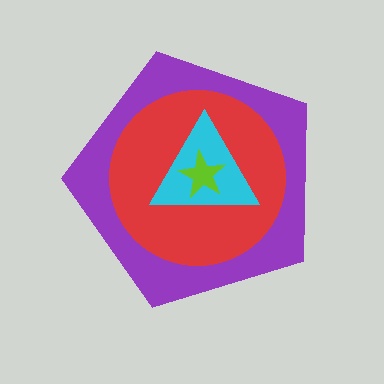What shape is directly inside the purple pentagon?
The red circle.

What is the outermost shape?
The purple pentagon.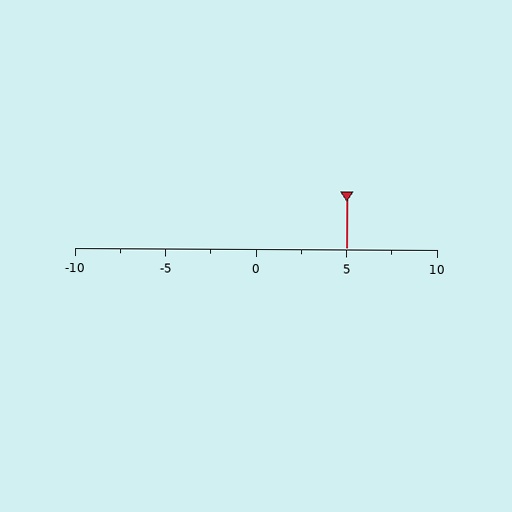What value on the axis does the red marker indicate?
The marker indicates approximately 5.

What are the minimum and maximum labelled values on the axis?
The axis runs from -10 to 10.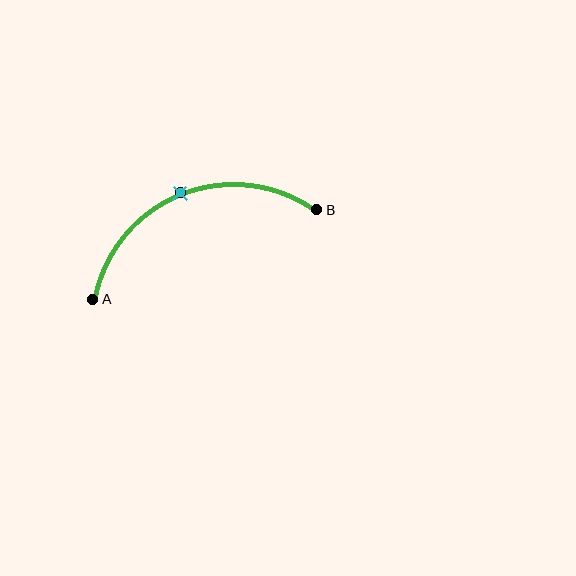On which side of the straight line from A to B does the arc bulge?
The arc bulges above the straight line connecting A and B.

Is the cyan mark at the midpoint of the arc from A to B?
Yes. The cyan mark lies on the arc at equal arc-length from both A and B — it is the arc midpoint.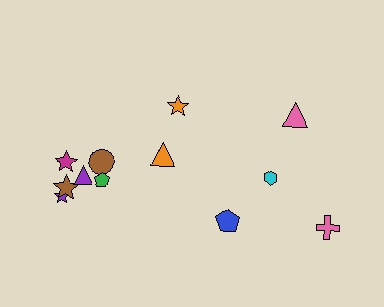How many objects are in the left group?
There are 8 objects.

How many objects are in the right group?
There are 4 objects.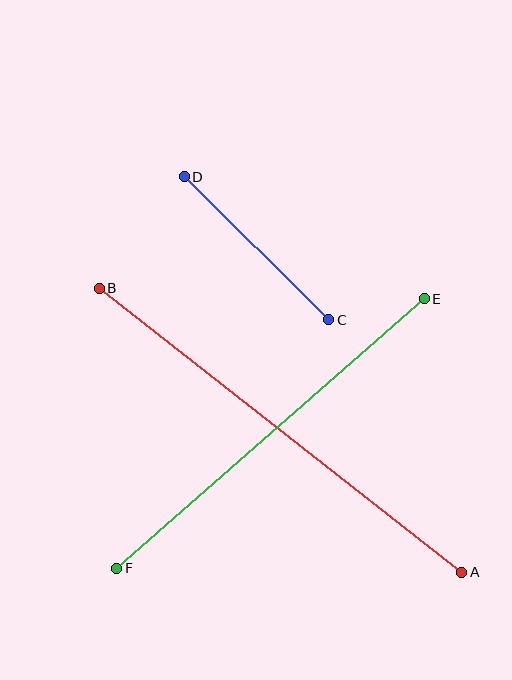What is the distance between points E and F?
The distance is approximately 409 pixels.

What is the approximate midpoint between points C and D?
The midpoint is at approximately (257, 248) pixels.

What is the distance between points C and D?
The distance is approximately 203 pixels.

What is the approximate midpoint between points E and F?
The midpoint is at approximately (271, 434) pixels.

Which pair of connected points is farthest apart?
Points A and B are farthest apart.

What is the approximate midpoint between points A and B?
The midpoint is at approximately (280, 430) pixels.